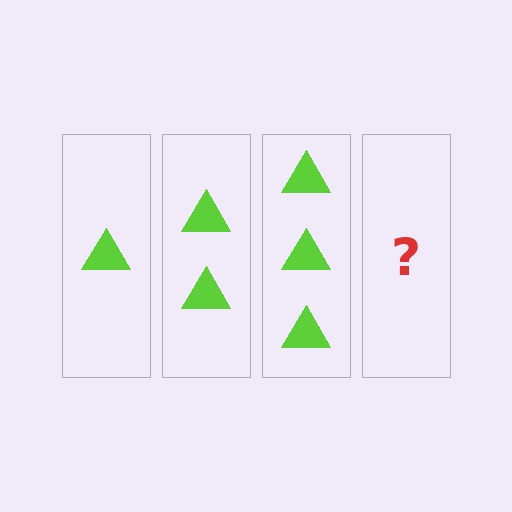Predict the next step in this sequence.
The next step is 4 triangles.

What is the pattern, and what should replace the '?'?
The pattern is that each step adds one more triangle. The '?' should be 4 triangles.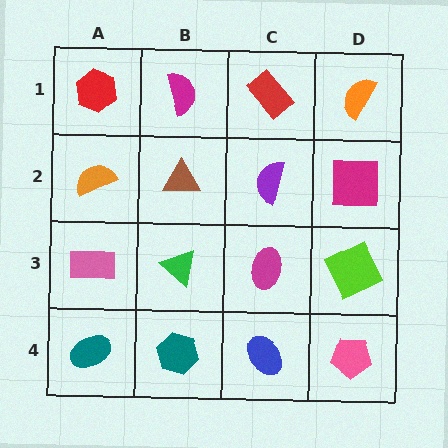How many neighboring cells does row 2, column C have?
4.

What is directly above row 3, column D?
A magenta square.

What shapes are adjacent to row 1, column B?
A brown triangle (row 2, column B), a red hexagon (row 1, column A), a red rectangle (row 1, column C).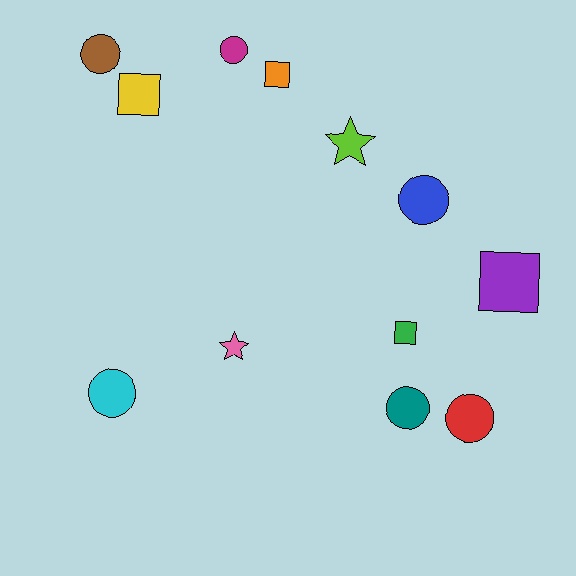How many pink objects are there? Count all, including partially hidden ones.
There is 1 pink object.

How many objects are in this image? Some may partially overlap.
There are 12 objects.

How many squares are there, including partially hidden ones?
There are 4 squares.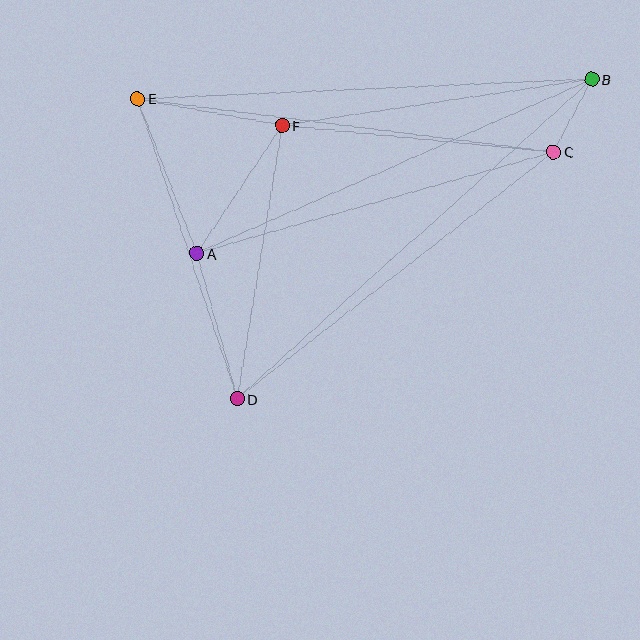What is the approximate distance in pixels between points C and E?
The distance between C and E is approximately 419 pixels.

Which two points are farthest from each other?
Points B and D are farthest from each other.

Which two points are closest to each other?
Points B and C are closest to each other.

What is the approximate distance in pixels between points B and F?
The distance between B and F is approximately 313 pixels.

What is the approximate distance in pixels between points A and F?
The distance between A and F is approximately 154 pixels.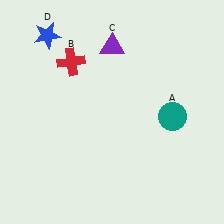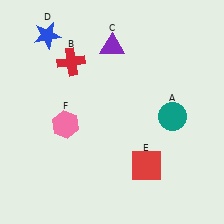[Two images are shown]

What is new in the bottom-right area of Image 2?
A red square (E) was added in the bottom-right area of Image 2.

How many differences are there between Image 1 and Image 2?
There are 2 differences between the two images.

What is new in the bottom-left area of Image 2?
A pink hexagon (F) was added in the bottom-left area of Image 2.